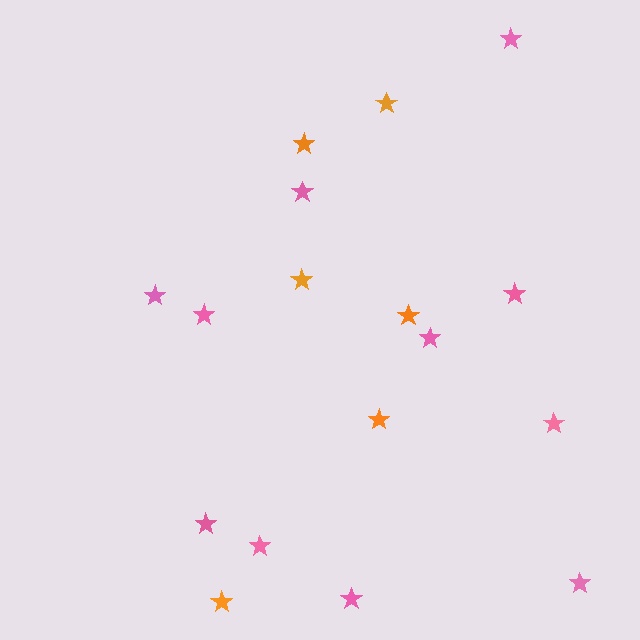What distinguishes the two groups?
There are 2 groups: one group of orange stars (6) and one group of pink stars (11).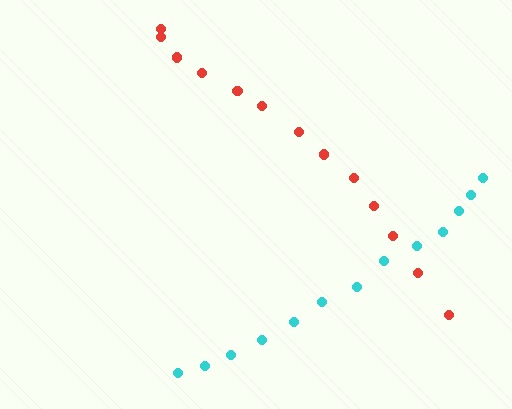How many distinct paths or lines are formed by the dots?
There are 2 distinct paths.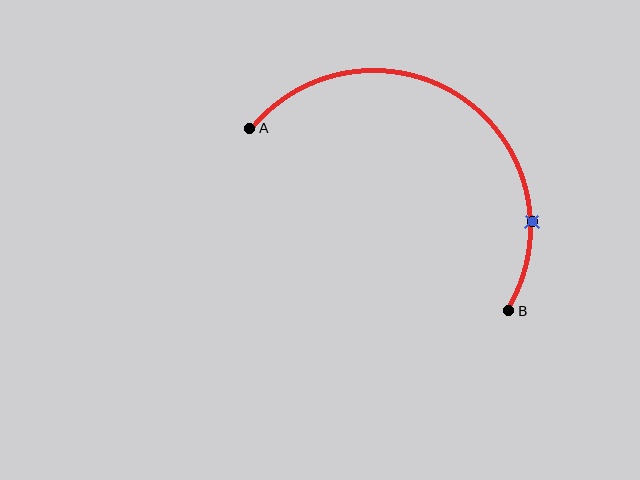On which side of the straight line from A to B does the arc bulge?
The arc bulges above and to the right of the straight line connecting A and B.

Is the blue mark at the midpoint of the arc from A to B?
No. The blue mark lies on the arc but is closer to endpoint B. The arc midpoint would be at the point on the curve equidistant along the arc from both A and B.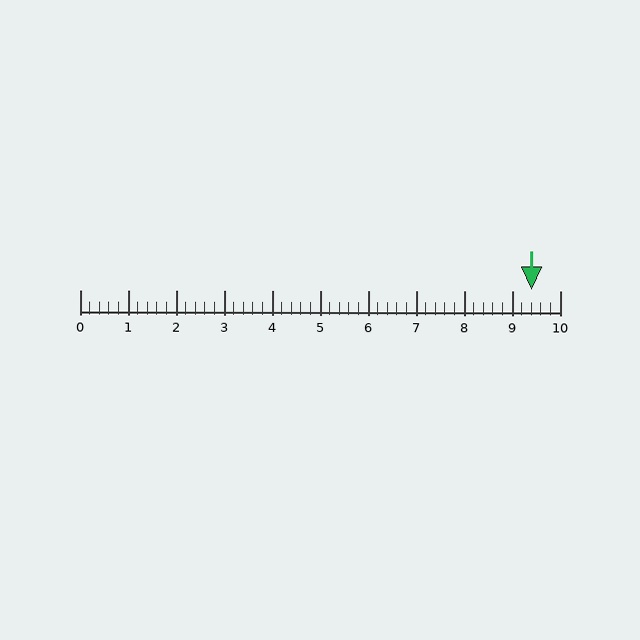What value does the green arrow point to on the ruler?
The green arrow points to approximately 9.4.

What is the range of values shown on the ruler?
The ruler shows values from 0 to 10.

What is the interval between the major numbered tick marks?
The major tick marks are spaced 1 units apart.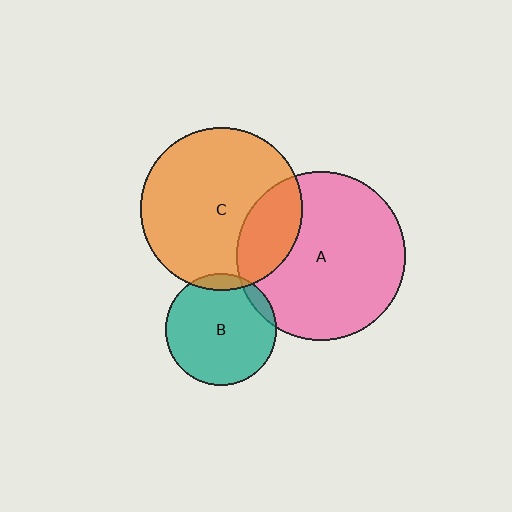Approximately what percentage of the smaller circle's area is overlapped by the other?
Approximately 5%.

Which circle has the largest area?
Circle A (pink).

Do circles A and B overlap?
Yes.